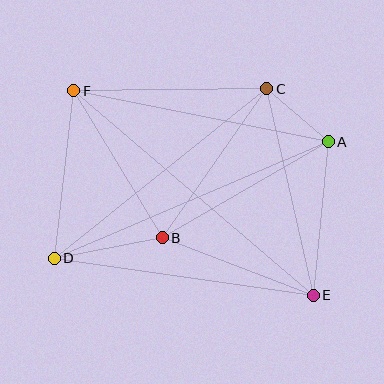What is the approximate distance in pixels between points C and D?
The distance between C and D is approximately 272 pixels.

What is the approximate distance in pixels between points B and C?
The distance between B and C is approximately 182 pixels.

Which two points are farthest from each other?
Points E and F are farthest from each other.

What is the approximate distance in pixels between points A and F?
The distance between A and F is approximately 260 pixels.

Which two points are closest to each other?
Points A and C are closest to each other.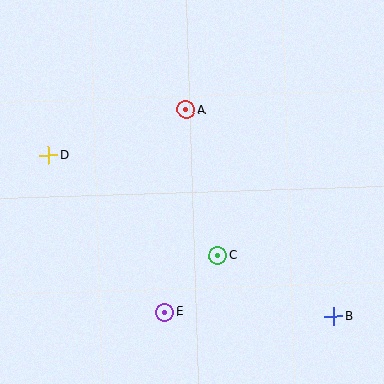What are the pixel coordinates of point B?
Point B is at (334, 316).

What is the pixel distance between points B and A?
The distance between B and A is 254 pixels.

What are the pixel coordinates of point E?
Point E is at (165, 312).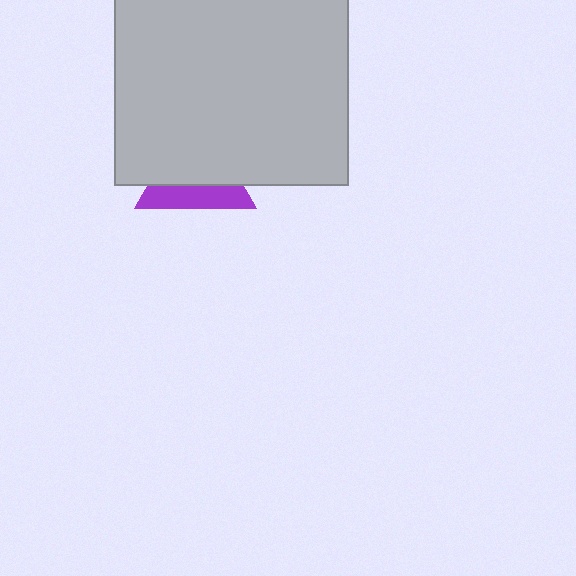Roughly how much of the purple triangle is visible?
A small part of it is visible (roughly 40%).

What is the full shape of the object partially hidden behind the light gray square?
The partially hidden object is a purple triangle.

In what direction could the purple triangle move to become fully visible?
The purple triangle could move down. That would shift it out from behind the light gray square entirely.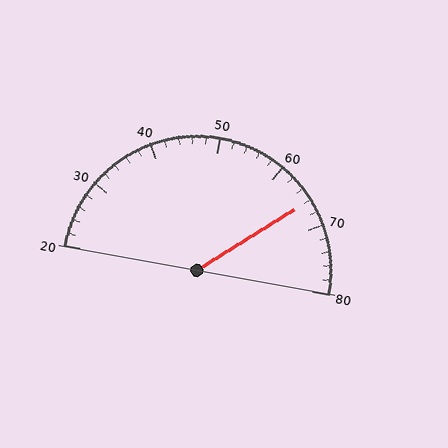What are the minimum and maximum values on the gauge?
The gauge ranges from 20 to 80.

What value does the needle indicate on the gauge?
The needle indicates approximately 66.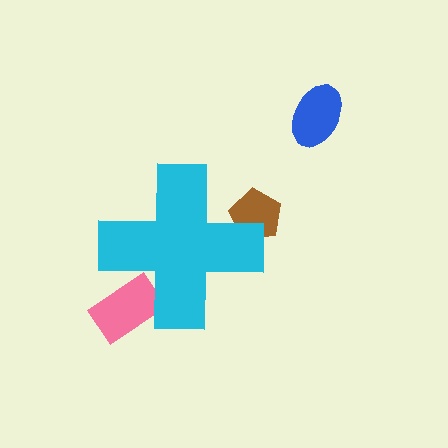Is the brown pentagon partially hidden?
Yes, the brown pentagon is partially hidden behind the cyan cross.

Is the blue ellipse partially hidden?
No, the blue ellipse is fully visible.